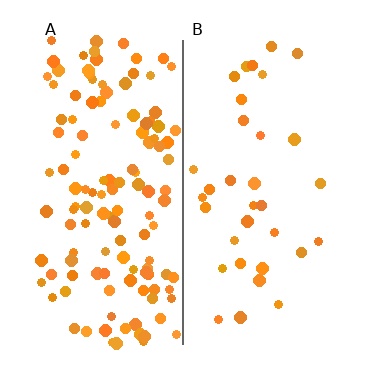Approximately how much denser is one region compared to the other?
Approximately 4.1× — region A over region B.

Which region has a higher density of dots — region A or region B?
A (the left).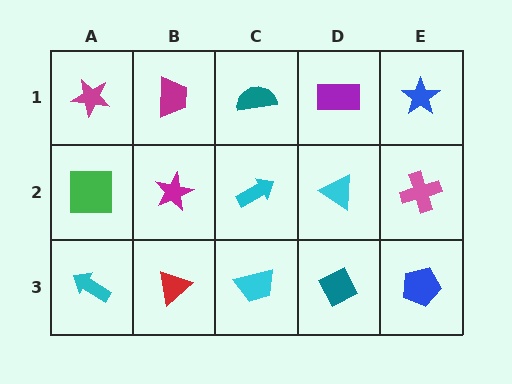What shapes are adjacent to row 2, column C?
A teal semicircle (row 1, column C), a cyan trapezoid (row 3, column C), a magenta star (row 2, column B), a cyan triangle (row 2, column D).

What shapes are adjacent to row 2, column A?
A magenta star (row 1, column A), a cyan arrow (row 3, column A), a magenta star (row 2, column B).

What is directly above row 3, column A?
A green square.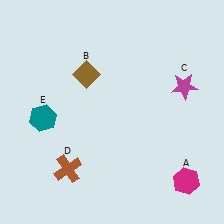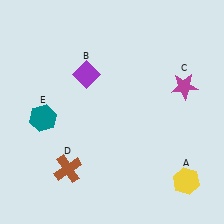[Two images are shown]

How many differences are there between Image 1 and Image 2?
There are 2 differences between the two images.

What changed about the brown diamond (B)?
In Image 1, B is brown. In Image 2, it changed to purple.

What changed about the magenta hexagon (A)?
In Image 1, A is magenta. In Image 2, it changed to yellow.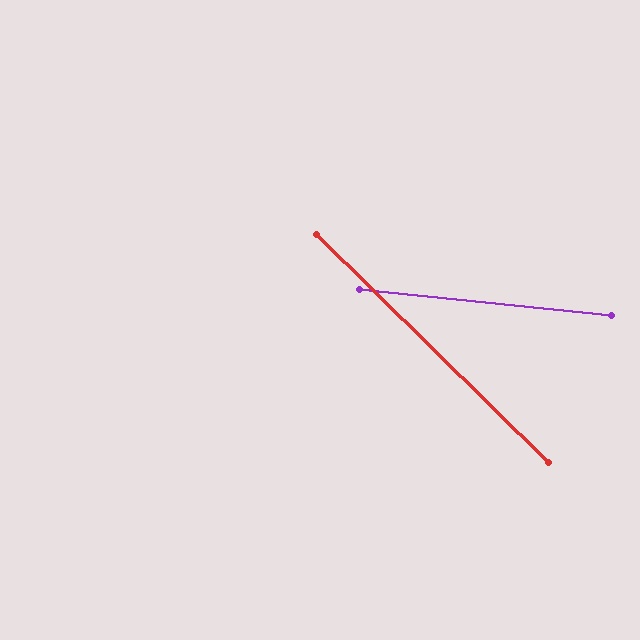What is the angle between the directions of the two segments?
Approximately 39 degrees.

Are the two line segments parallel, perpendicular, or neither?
Neither parallel nor perpendicular — they differ by about 39°.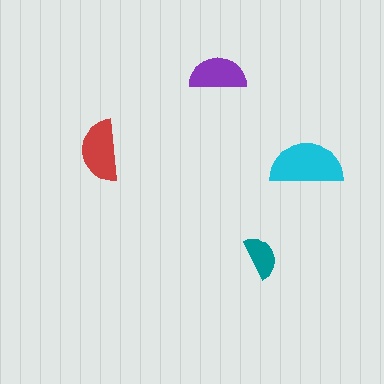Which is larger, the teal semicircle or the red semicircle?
The red one.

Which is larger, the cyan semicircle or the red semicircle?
The cyan one.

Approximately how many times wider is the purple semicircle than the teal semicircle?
About 1.5 times wider.